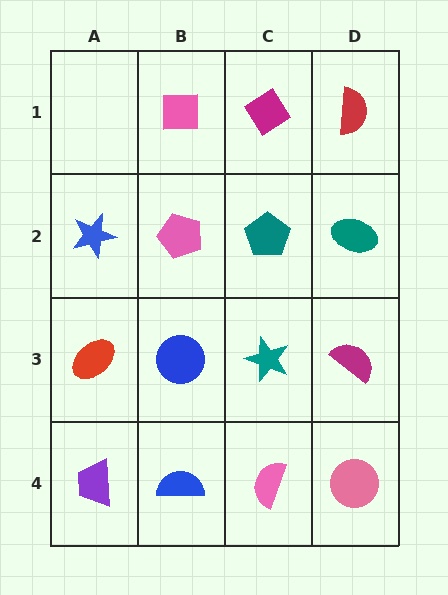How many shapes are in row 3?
4 shapes.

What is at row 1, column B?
A pink square.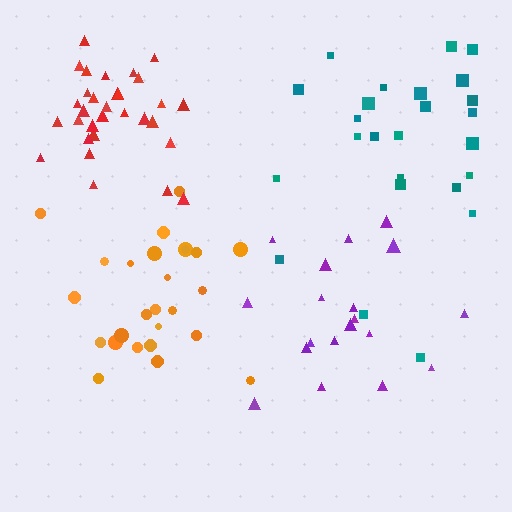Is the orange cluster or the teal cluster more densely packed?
Orange.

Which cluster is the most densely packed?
Red.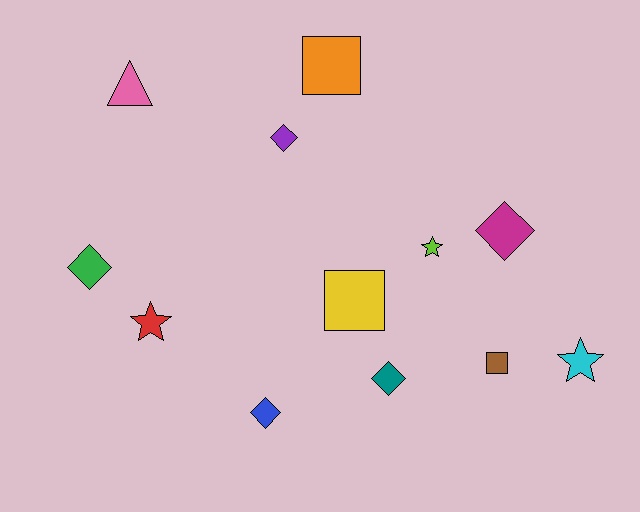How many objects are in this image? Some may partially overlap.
There are 12 objects.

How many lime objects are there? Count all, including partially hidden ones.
There is 1 lime object.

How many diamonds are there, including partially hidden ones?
There are 5 diamonds.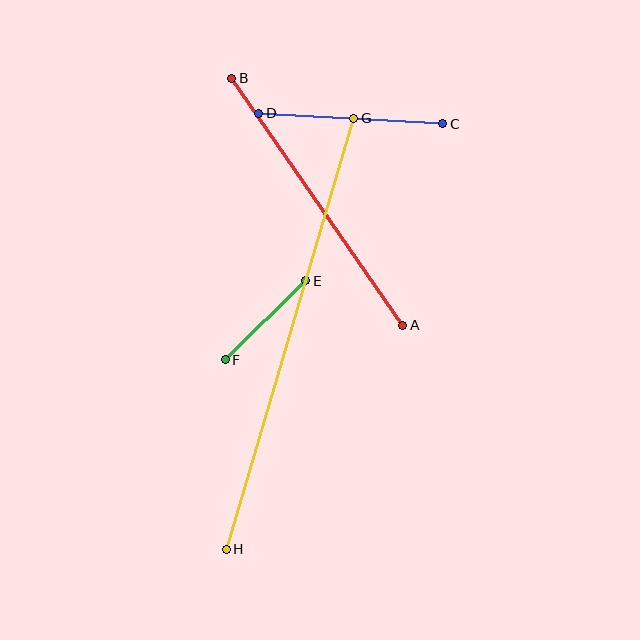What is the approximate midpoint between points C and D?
The midpoint is at approximately (351, 119) pixels.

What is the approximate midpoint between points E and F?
The midpoint is at approximately (266, 320) pixels.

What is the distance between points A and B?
The distance is approximately 300 pixels.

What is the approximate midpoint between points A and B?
The midpoint is at approximately (317, 202) pixels.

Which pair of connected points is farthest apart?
Points G and H are farthest apart.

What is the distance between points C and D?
The distance is approximately 185 pixels.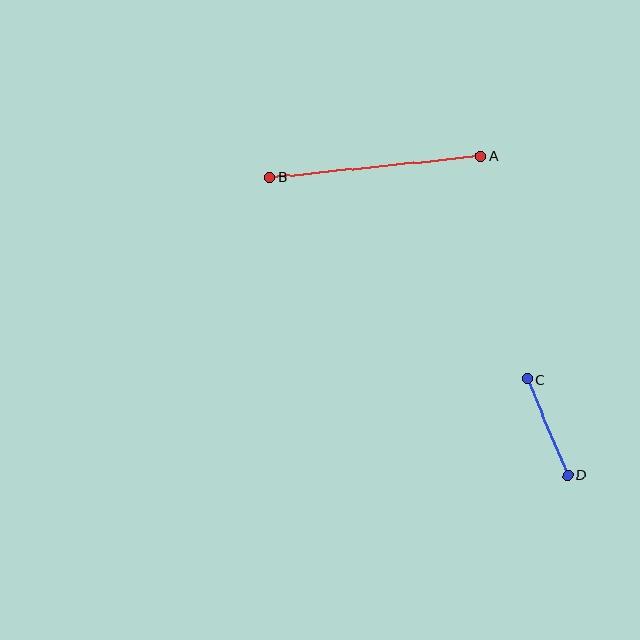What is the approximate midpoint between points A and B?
The midpoint is at approximately (375, 167) pixels.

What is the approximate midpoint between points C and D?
The midpoint is at approximately (547, 427) pixels.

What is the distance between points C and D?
The distance is approximately 104 pixels.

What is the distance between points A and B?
The distance is approximately 212 pixels.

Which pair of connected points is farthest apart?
Points A and B are farthest apart.